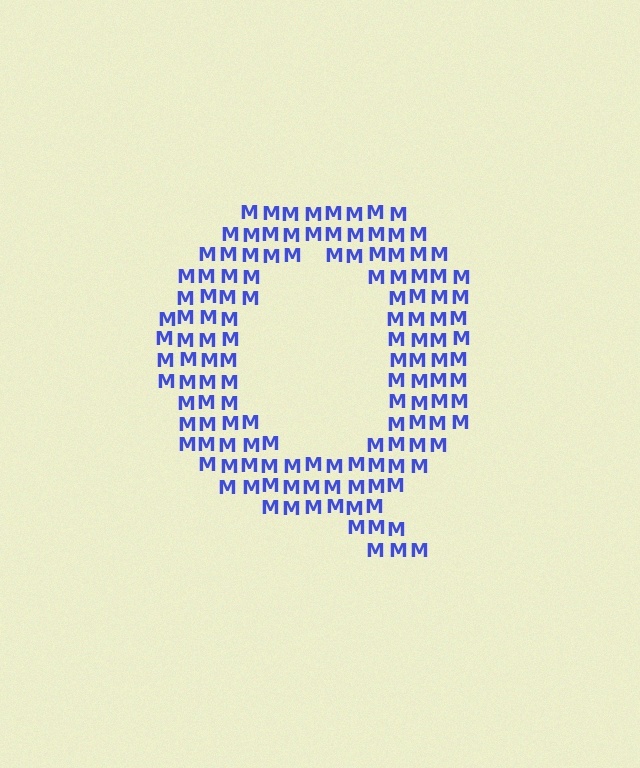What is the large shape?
The large shape is the letter Q.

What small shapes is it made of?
It is made of small letter M's.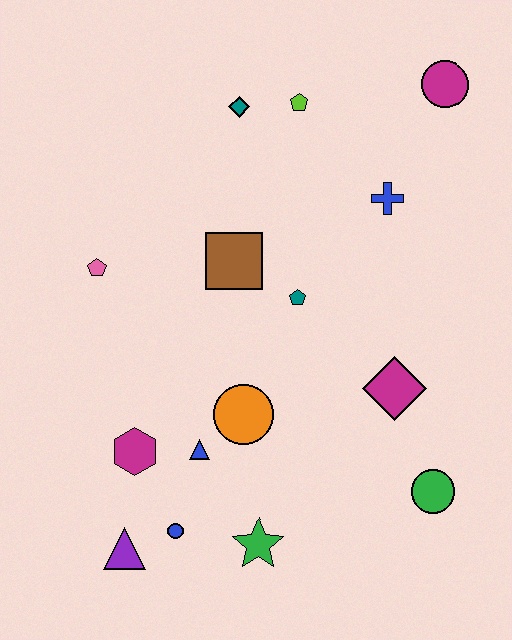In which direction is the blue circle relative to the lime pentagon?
The blue circle is below the lime pentagon.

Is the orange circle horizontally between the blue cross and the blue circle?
Yes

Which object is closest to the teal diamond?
The lime pentagon is closest to the teal diamond.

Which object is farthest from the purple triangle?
The magenta circle is farthest from the purple triangle.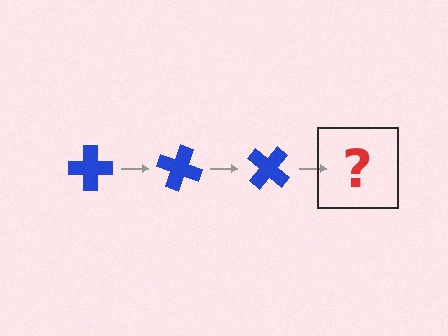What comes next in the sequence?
The next element should be a blue cross rotated 60 degrees.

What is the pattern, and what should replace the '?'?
The pattern is that the cross rotates 20 degrees each step. The '?' should be a blue cross rotated 60 degrees.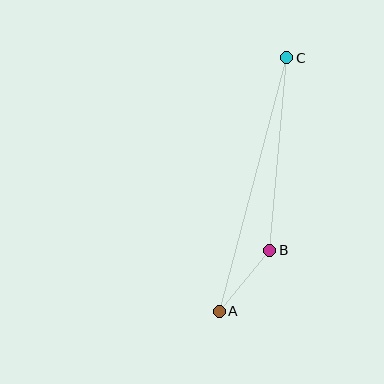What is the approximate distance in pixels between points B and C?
The distance between B and C is approximately 193 pixels.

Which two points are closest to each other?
Points A and B are closest to each other.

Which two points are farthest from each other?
Points A and C are farthest from each other.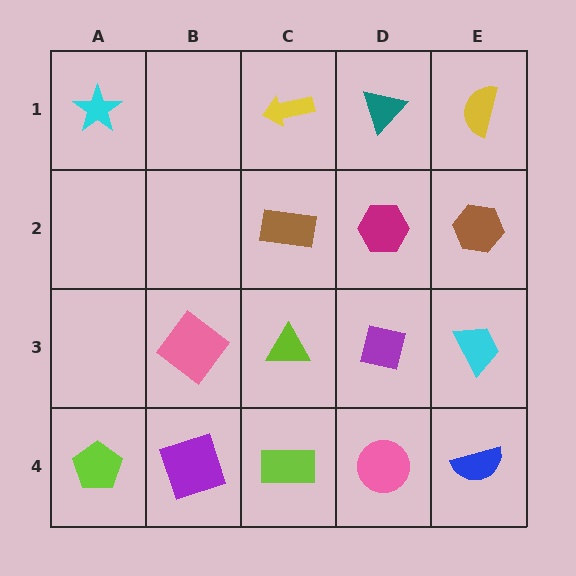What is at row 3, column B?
A pink diamond.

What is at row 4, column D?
A pink circle.